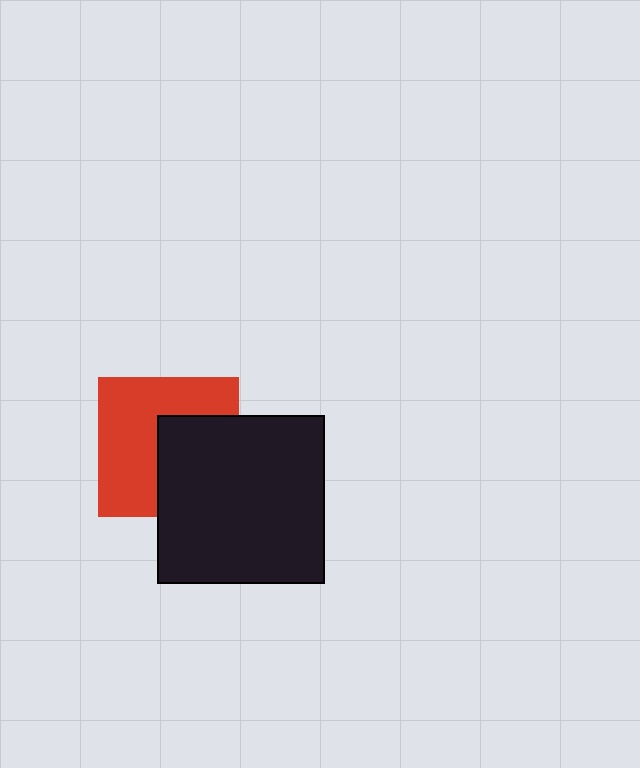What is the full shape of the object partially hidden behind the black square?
The partially hidden object is a red square.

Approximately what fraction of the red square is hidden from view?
Roughly 42% of the red square is hidden behind the black square.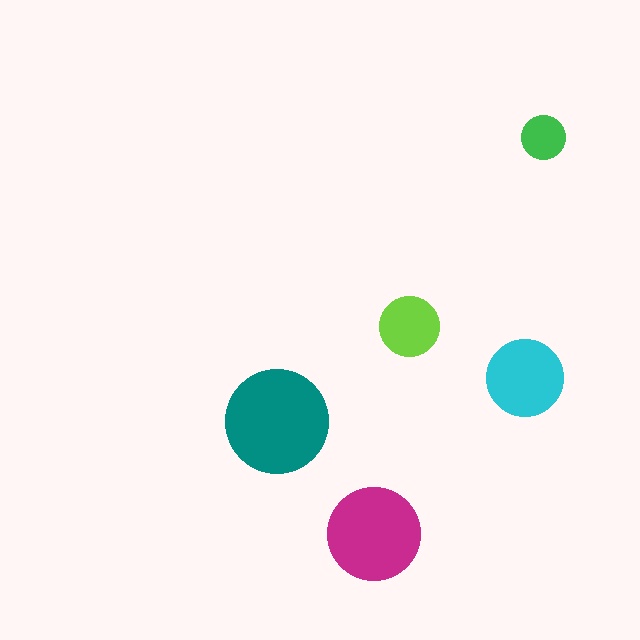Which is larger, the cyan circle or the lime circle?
The cyan one.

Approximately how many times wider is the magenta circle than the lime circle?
About 1.5 times wider.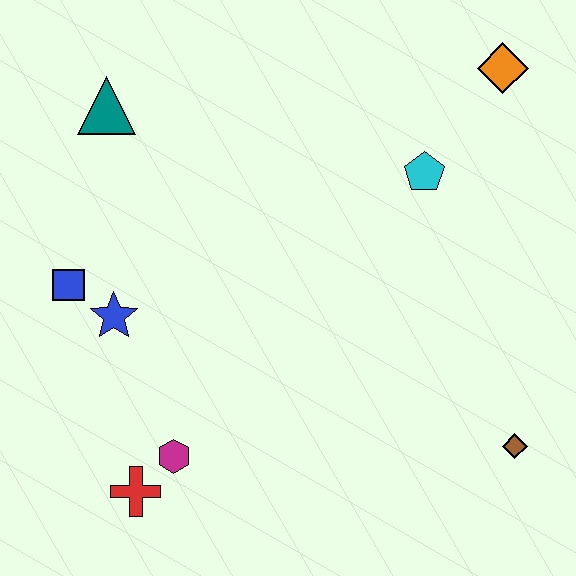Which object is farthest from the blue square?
The orange diamond is farthest from the blue square.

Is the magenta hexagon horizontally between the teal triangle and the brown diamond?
Yes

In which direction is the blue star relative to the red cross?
The blue star is above the red cross.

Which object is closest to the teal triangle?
The blue square is closest to the teal triangle.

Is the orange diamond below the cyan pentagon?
No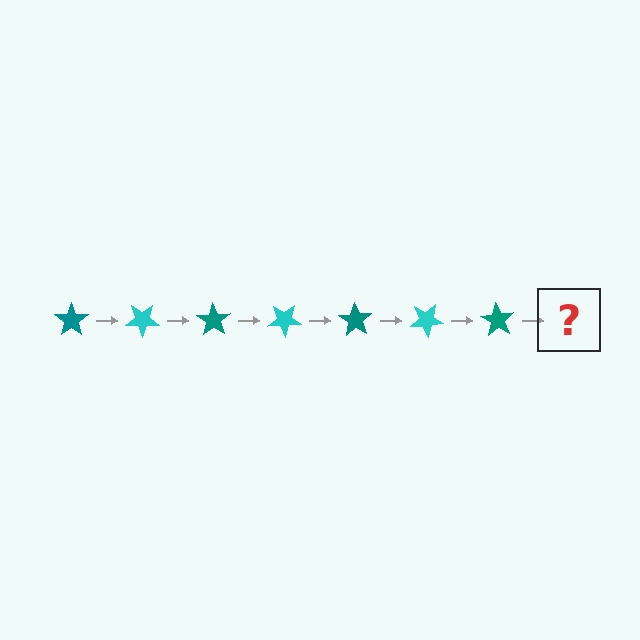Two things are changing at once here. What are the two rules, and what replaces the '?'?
The two rules are that it rotates 35 degrees each step and the color cycles through teal and cyan. The '?' should be a cyan star, rotated 245 degrees from the start.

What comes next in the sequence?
The next element should be a cyan star, rotated 245 degrees from the start.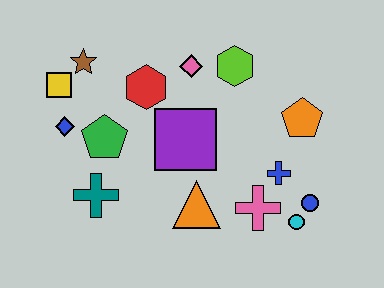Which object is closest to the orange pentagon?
The blue cross is closest to the orange pentagon.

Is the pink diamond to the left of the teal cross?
No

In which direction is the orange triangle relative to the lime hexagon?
The orange triangle is below the lime hexagon.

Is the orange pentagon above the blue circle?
Yes